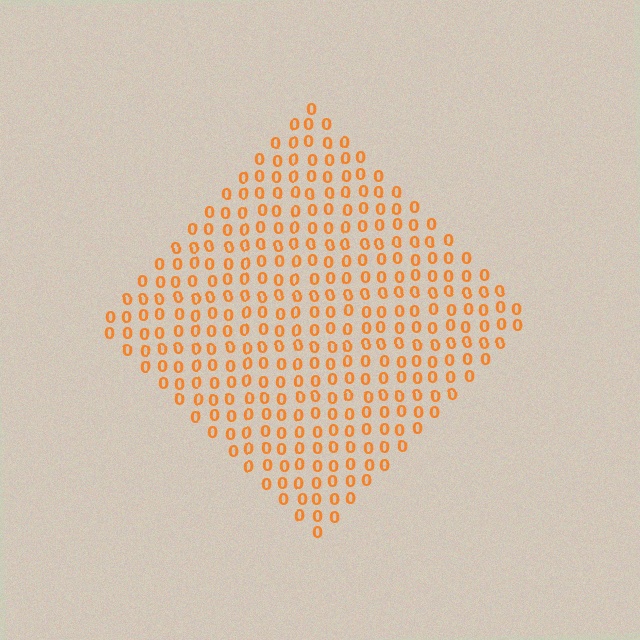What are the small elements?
The small elements are digit 0's.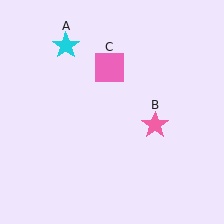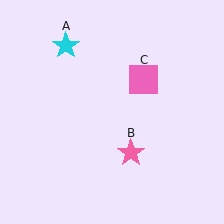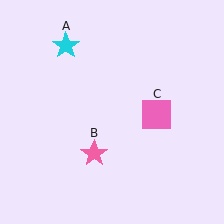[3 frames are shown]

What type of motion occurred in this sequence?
The pink star (object B), pink square (object C) rotated clockwise around the center of the scene.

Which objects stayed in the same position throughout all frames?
Cyan star (object A) remained stationary.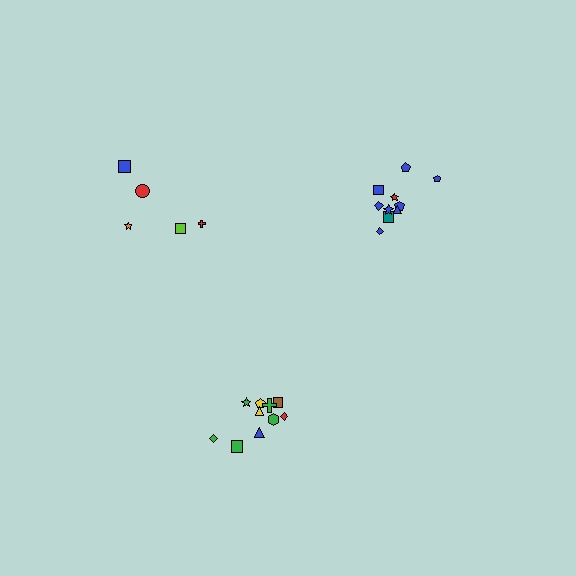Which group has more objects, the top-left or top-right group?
The top-right group.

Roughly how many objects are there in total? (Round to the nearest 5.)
Roughly 25 objects in total.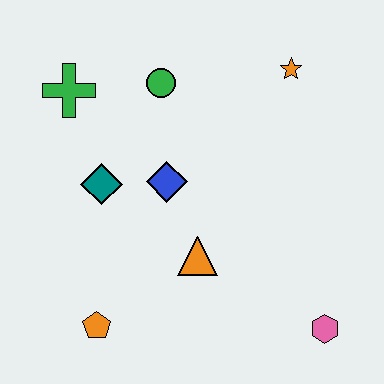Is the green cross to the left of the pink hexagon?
Yes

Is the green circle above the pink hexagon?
Yes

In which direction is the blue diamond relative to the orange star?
The blue diamond is to the left of the orange star.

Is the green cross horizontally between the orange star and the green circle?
No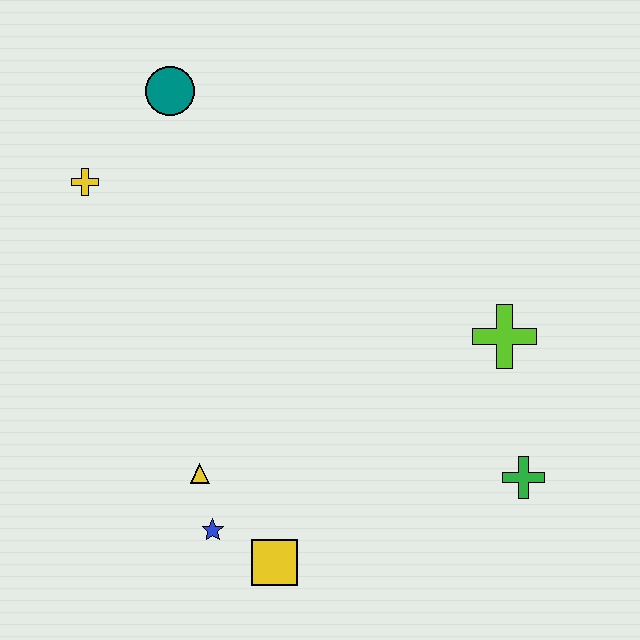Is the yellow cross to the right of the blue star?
No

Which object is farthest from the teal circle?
The green cross is farthest from the teal circle.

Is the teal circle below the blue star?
No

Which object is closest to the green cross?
The lime cross is closest to the green cross.